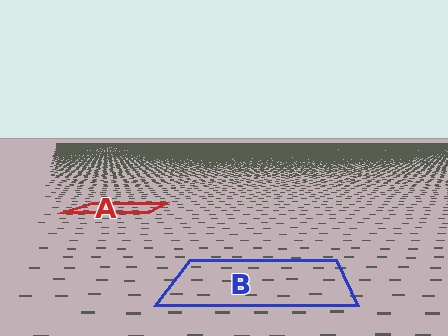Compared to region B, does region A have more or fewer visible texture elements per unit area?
Region A has more texture elements per unit area — they are packed more densely because it is farther away.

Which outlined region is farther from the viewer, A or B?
Region A is farther from the viewer — the texture elements inside it appear smaller and more densely packed.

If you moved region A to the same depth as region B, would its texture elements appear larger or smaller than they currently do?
They would appear larger. At a closer depth, the same texture elements are projected at a bigger on-screen size.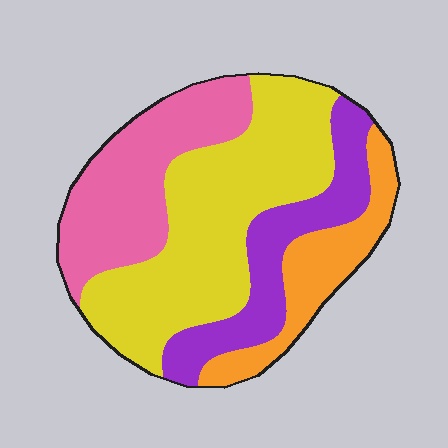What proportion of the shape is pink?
Pink covers 25% of the shape.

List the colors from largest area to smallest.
From largest to smallest: yellow, pink, purple, orange.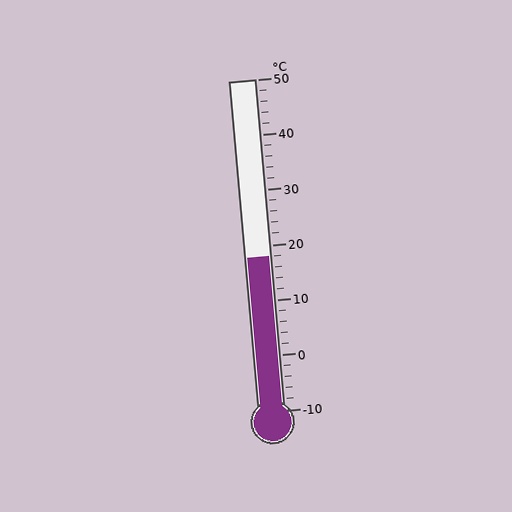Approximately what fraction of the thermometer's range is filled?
The thermometer is filled to approximately 45% of its range.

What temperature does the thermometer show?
The thermometer shows approximately 18°C.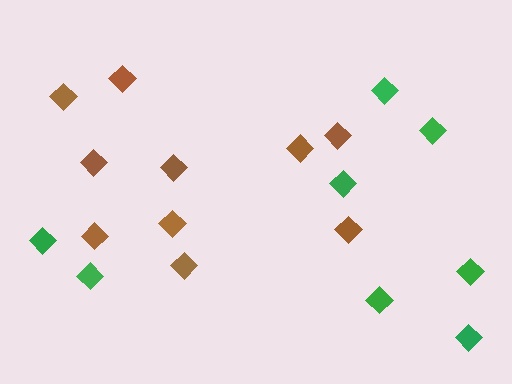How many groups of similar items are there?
There are 2 groups: one group of brown diamonds (10) and one group of green diamonds (8).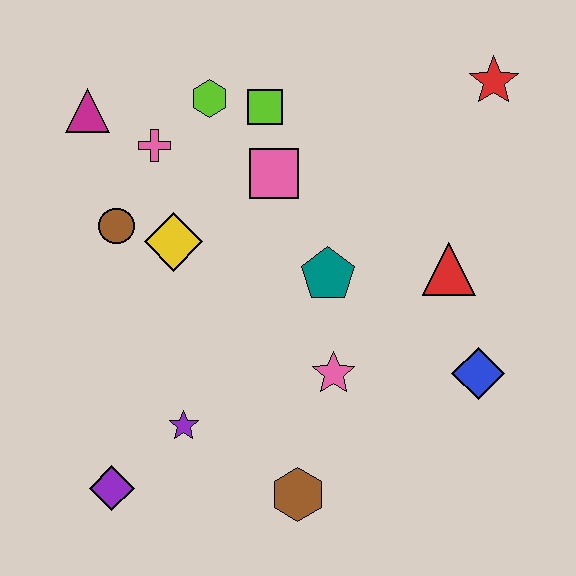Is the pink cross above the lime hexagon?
No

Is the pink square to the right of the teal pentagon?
No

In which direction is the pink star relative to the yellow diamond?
The pink star is to the right of the yellow diamond.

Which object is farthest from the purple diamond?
The red star is farthest from the purple diamond.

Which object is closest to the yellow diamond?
The brown circle is closest to the yellow diamond.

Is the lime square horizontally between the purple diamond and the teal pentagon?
Yes